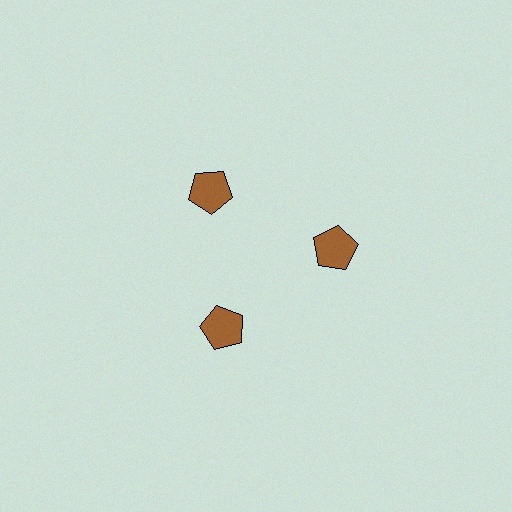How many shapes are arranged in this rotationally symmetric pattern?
There are 3 shapes, arranged in 3 groups of 1.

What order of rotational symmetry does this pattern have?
This pattern has 3-fold rotational symmetry.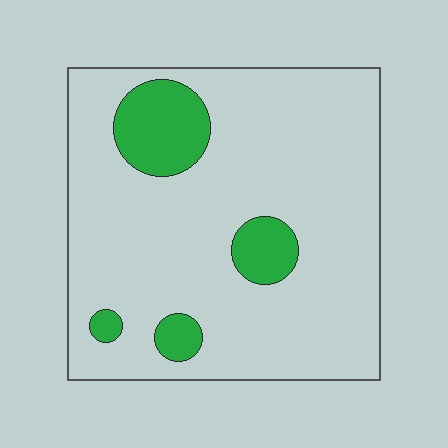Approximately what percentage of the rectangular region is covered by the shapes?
Approximately 15%.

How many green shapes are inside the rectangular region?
4.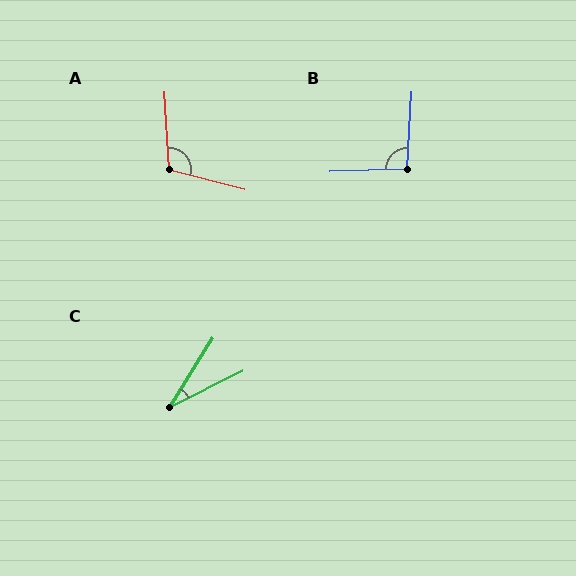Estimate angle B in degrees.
Approximately 95 degrees.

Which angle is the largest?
A, at approximately 107 degrees.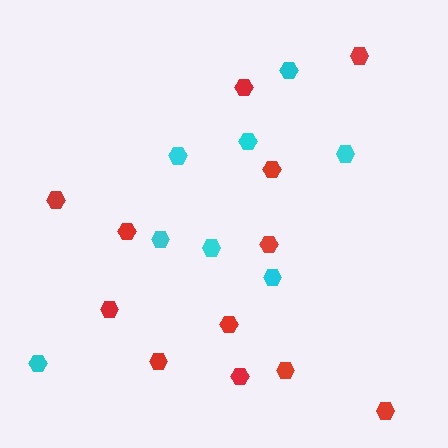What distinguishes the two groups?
There are 2 groups: one group of red hexagons (12) and one group of cyan hexagons (8).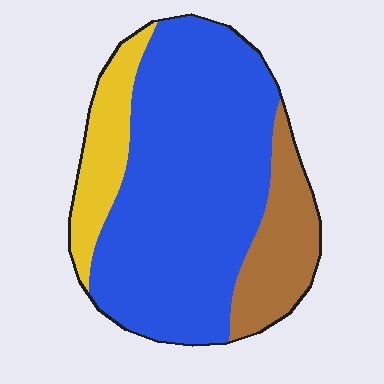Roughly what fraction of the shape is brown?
Brown covers about 15% of the shape.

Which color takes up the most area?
Blue, at roughly 70%.